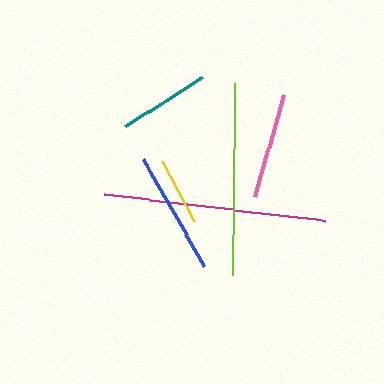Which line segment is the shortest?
The yellow line is the shortest at approximately 68 pixels.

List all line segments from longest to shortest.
From longest to shortest: magenta, lime, blue, pink, teal, yellow.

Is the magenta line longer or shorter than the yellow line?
The magenta line is longer than the yellow line.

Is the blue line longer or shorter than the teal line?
The blue line is longer than the teal line.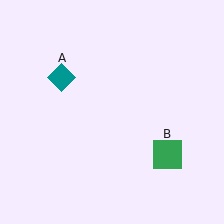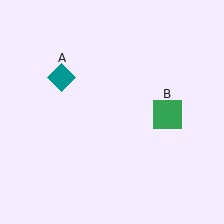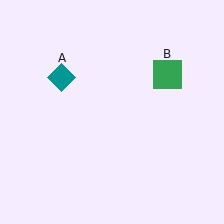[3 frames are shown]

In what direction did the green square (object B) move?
The green square (object B) moved up.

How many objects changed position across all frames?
1 object changed position: green square (object B).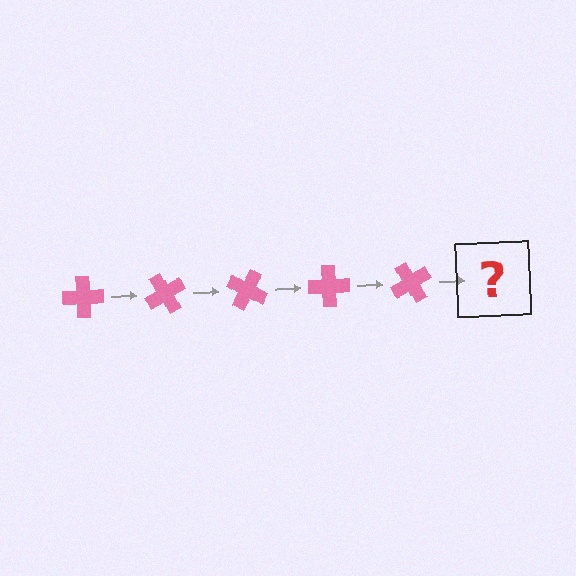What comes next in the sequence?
The next element should be a pink cross rotated 300 degrees.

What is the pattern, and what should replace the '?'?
The pattern is that the cross rotates 60 degrees each step. The '?' should be a pink cross rotated 300 degrees.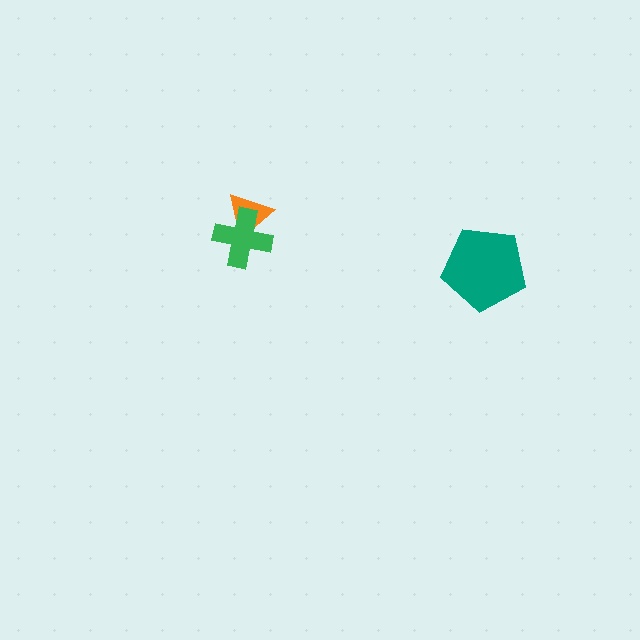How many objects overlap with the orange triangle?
1 object overlaps with the orange triangle.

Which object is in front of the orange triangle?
The green cross is in front of the orange triangle.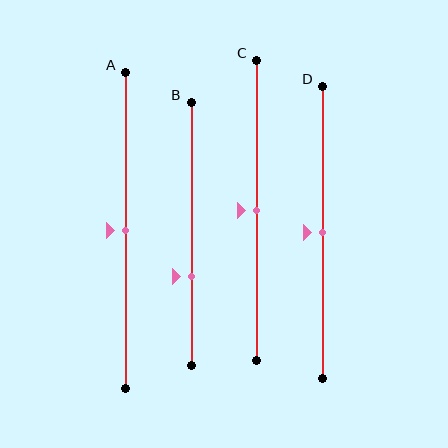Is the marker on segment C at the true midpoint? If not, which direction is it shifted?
Yes, the marker on segment C is at the true midpoint.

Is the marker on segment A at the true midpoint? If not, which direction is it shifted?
Yes, the marker on segment A is at the true midpoint.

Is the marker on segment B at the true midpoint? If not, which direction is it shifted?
No, the marker on segment B is shifted downward by about 16% of the segment length.